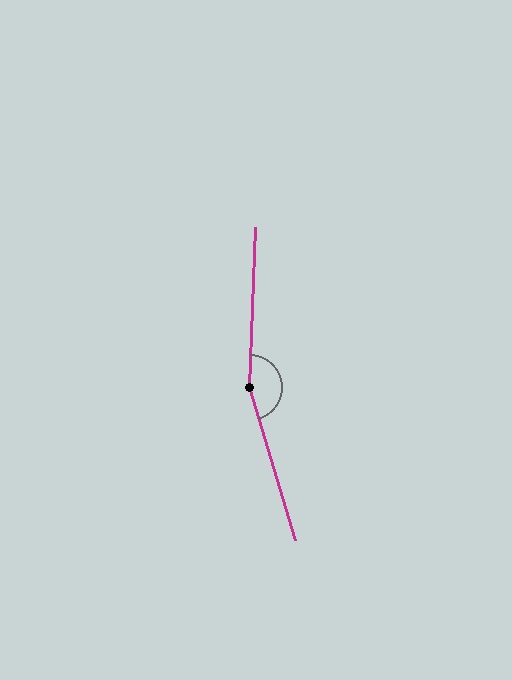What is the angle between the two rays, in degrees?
Approximately 161 degrees.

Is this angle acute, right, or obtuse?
It is obtuse.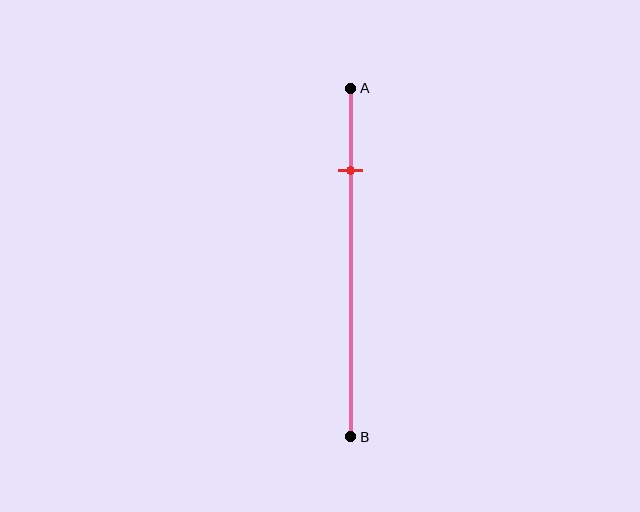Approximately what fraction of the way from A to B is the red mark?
The red mark is approximately 25% of the way from A to B.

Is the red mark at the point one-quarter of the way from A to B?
Yes, the mark is approximately at the one-quarter point.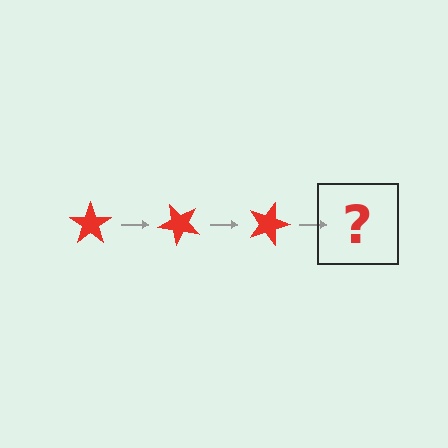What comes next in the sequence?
The next element should be a red star rotated 135 degrees.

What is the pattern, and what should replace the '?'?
The pattern is that the star rotates 45 degrees each step. The '?' should be a red star rotated 135 degrees.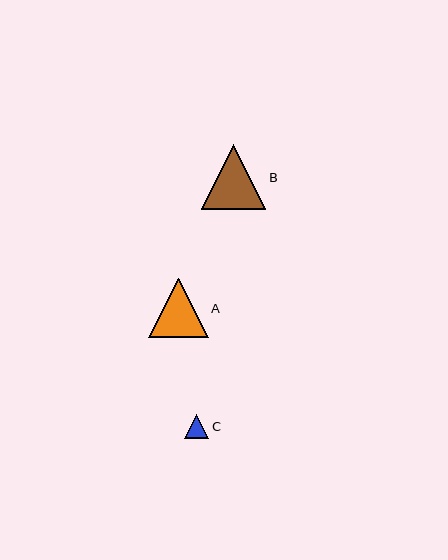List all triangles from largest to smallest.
From largest to smallest: B, A, C.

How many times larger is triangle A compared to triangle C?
Triangle A is approximately 2.5 times the size of triangle C.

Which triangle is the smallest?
Triangle C is the smallest with a size of approximately 24 pixels.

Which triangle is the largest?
Triangle B is the largest with a size of approximately 65 pixels.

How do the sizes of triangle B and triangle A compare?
Triangle B and triangle A are approximately the same size.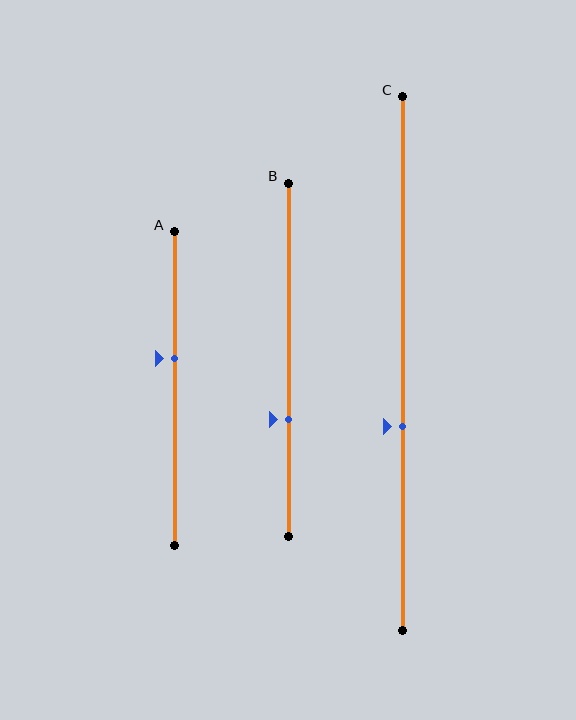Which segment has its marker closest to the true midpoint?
Segment A has its marker closest to the true midpoint.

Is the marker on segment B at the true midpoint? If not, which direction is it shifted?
No, the marker on segment B is shifted downward by about 17% of the segment length.